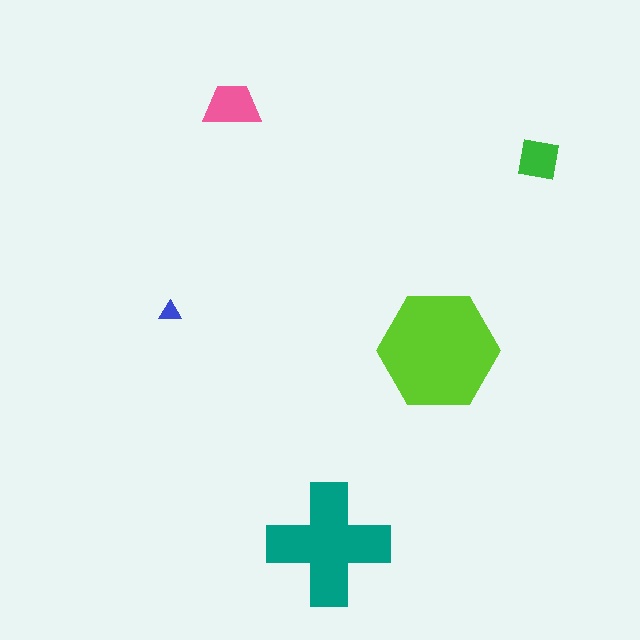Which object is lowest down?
The teal cross is bottommost.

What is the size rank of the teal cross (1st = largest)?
2nd.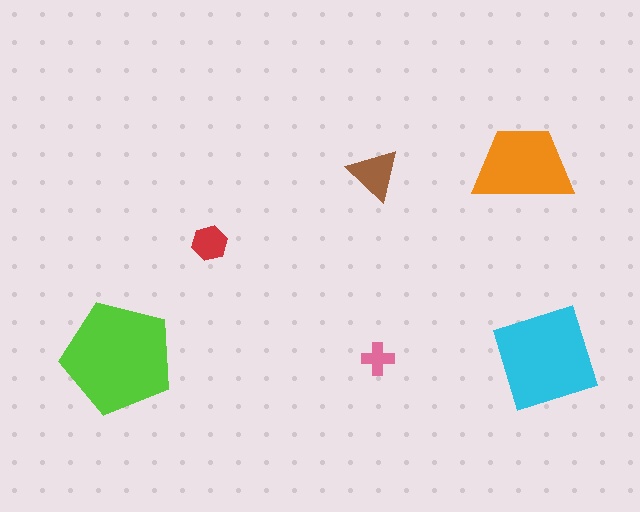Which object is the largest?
The lime pentagon.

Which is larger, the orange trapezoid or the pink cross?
The orange trapezoid.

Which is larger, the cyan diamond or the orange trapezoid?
The cyan diamond.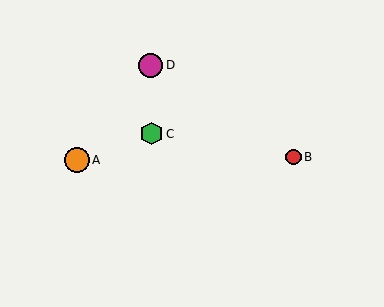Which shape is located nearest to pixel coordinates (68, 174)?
The orange circle (labeled A) at (77, 160) is nearest to that location.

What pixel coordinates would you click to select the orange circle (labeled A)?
Click at (77, 160) to select the orange circle A.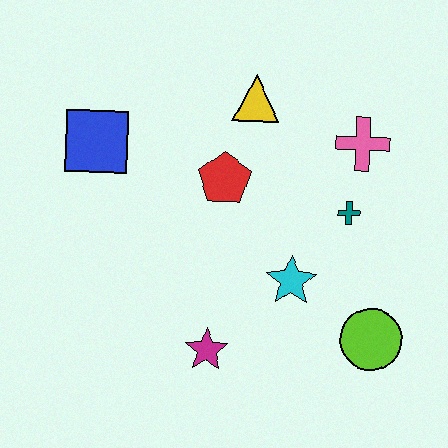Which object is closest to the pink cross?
The teal cross is closest to the pink cross.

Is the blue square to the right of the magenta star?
No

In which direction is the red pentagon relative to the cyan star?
The red pentagon is above the cyan star.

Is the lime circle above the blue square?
No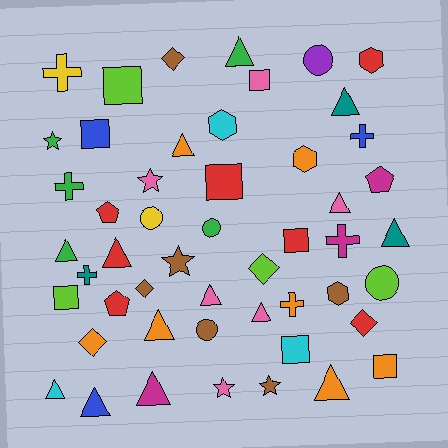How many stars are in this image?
There are 5 stars.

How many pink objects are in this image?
There are 6 pink objects.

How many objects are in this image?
There are 50 objects.